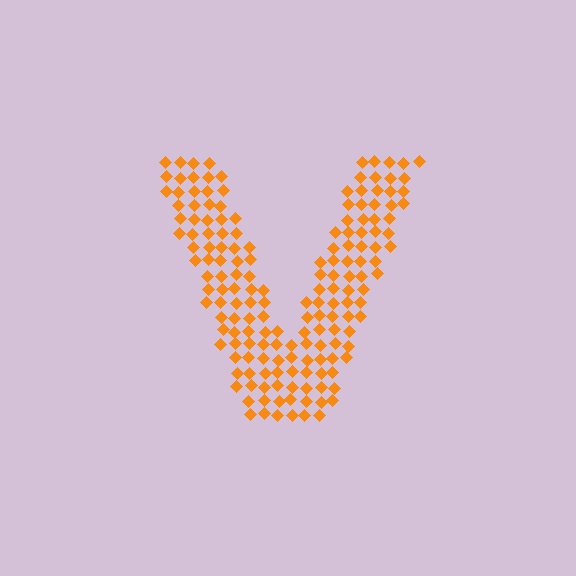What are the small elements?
The small elements are diamonds.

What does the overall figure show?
The overall figure shows the letter V.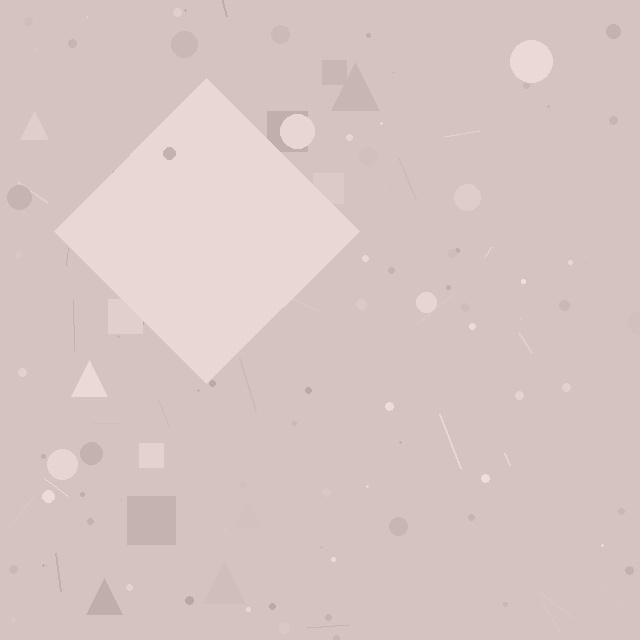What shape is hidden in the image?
A diamond is hidden in the image.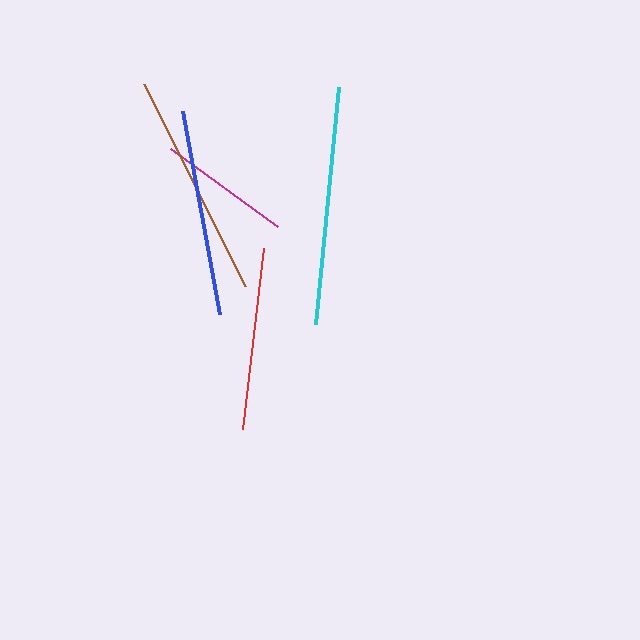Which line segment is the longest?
The cyan line is the longest at approximately 238 pixels.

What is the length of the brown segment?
The brown segment is approximately 226 pixels long.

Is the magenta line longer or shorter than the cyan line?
The cyan line is longer than the magenta line.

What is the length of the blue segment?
The blue segment is approximately 206 pixels long.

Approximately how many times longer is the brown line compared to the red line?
The brown line is approximately 1.2 times the length of the red line.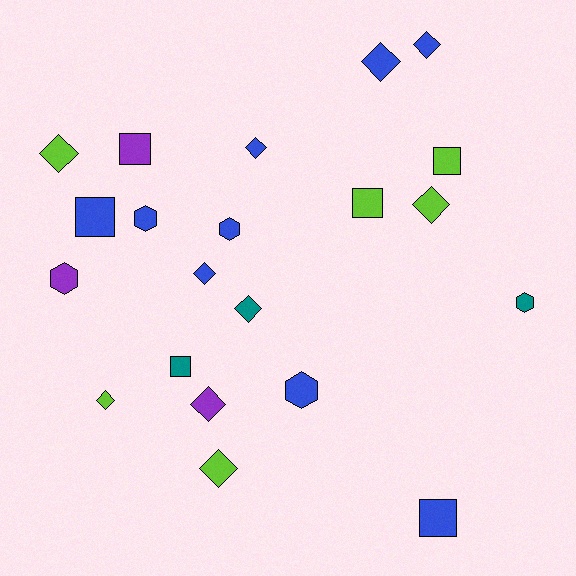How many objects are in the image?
There are 21 objects.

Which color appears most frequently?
Blue, with 9 objects.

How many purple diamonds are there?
There is 1 purple diamond.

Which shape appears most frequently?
Diamond, with 10 objects.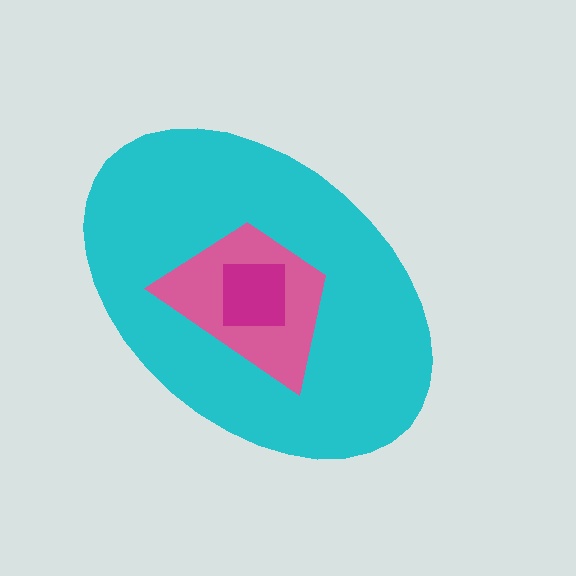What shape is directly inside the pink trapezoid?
The magenta square.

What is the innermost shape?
The magenta square.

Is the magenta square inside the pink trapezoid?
Yes.